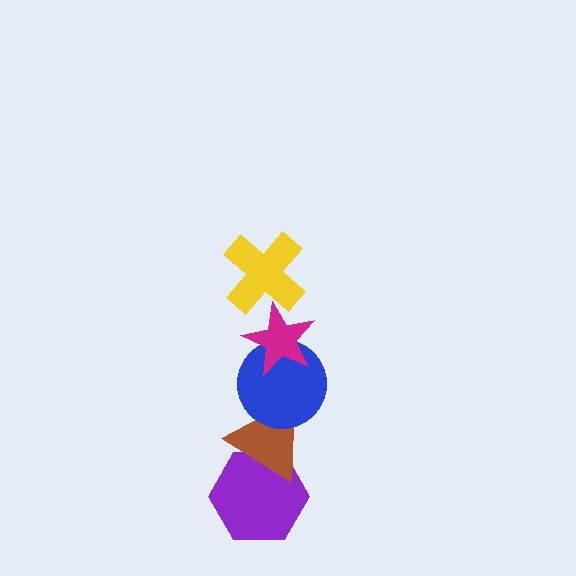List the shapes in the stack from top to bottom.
From top to bottom: the yellow cross, the magenta star, the blue circle, the brown triangle, the purple hexagon.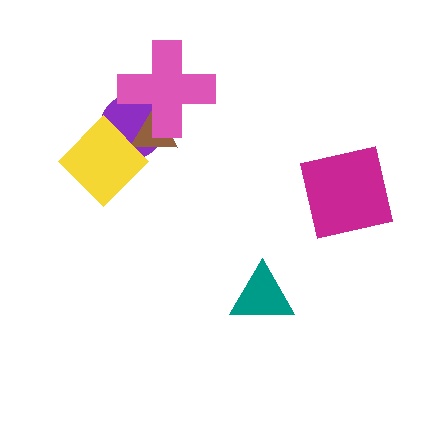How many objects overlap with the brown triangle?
3 objects overlap with the brown triangle.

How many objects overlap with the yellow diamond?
2 objects overlap with the yellow diamond.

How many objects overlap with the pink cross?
2 objects overlap with the pink cross.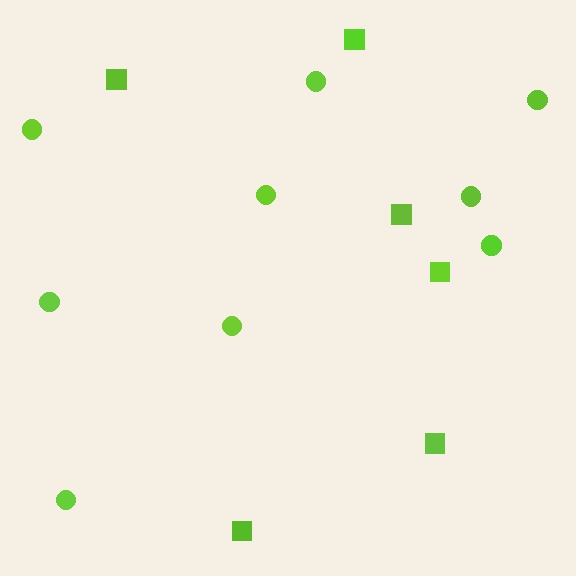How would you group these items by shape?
There are 2 groups: one group of circles (9) and one group of squares (6).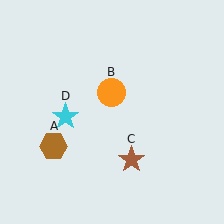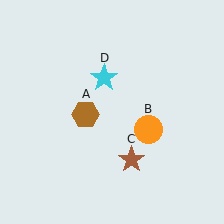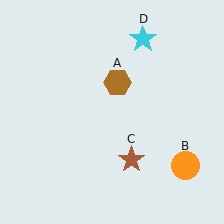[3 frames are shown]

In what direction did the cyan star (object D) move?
The cyan star (object D) moved up and to the right.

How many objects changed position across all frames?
3 objects changed position: brown hexagon (object A), orange circle (object B), cyan star (object D).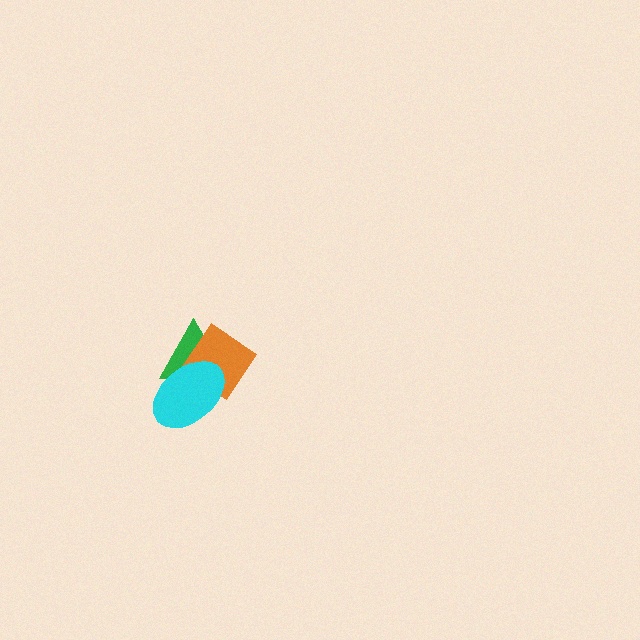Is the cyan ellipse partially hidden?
No, no other shape covers it.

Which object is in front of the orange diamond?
The cyan ellipse is in front of the orange diamond.